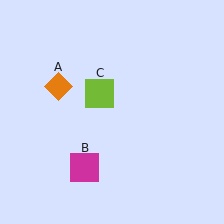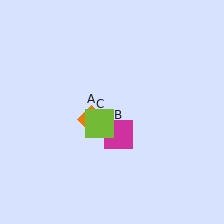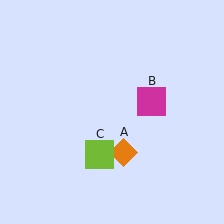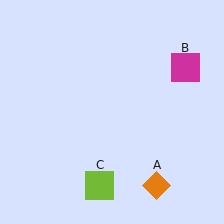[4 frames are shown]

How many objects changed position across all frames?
3 objects changed position: orange diamond (object A), magenta square (object B), lime square (object C).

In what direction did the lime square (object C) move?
The lime square (object C) moved down.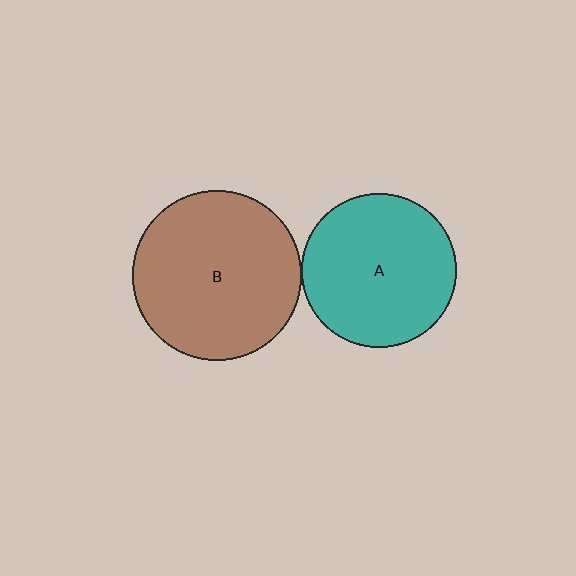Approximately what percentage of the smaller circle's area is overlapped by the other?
Approximately 5%.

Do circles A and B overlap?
Yes.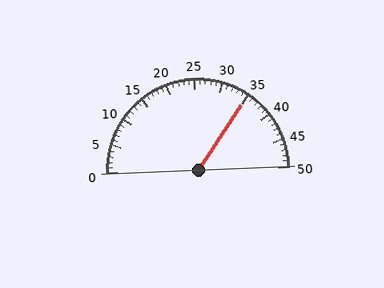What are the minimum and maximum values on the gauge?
The gauge ranges from 0 to 50.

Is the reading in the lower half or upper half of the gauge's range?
The reading is in the upper half of the range (0 to 50).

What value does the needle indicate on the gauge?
The needle indicates approximately 35.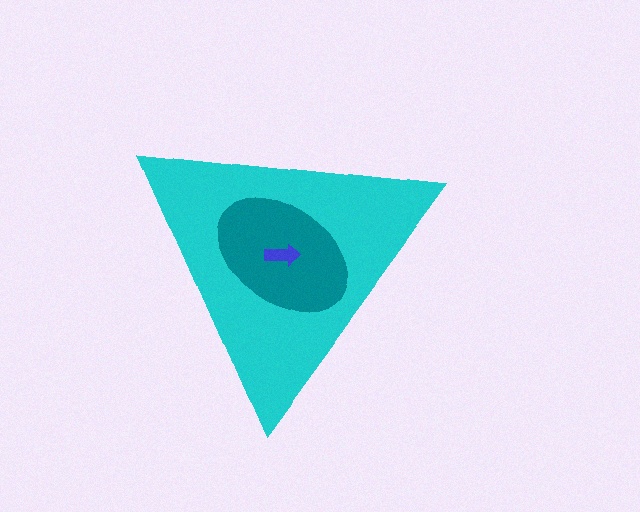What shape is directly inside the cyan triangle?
The teal ellipse.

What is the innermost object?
The blue arrow.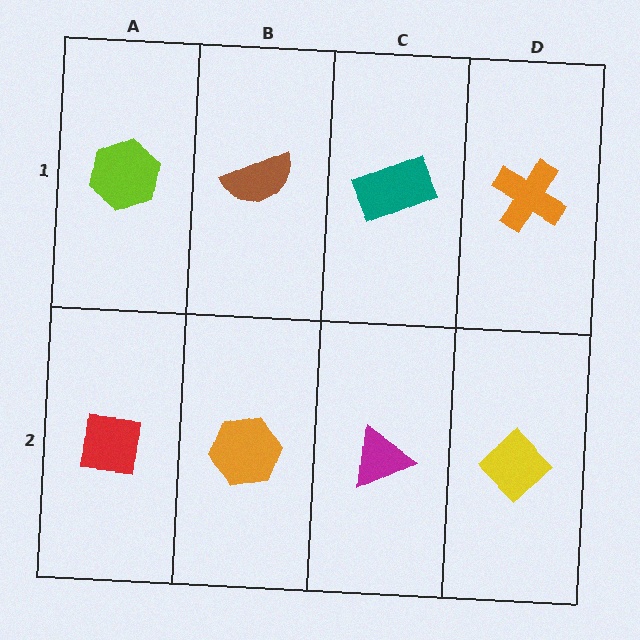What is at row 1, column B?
A brown semicircle.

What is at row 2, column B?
An orange hexagon.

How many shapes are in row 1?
4 shapes.